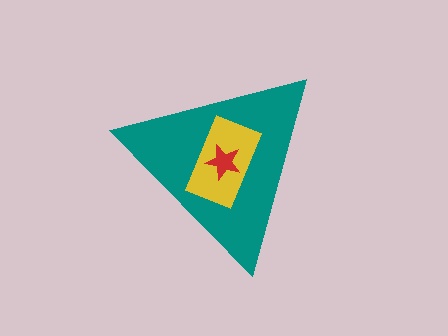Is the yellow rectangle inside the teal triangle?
Yes.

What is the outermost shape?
The teal triangle.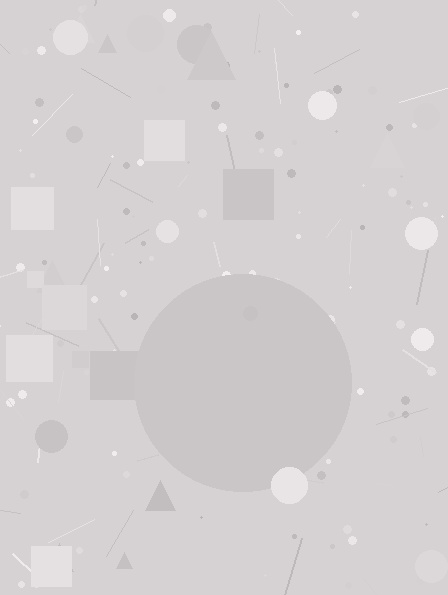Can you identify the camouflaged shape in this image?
The camouflaged shape is a circle.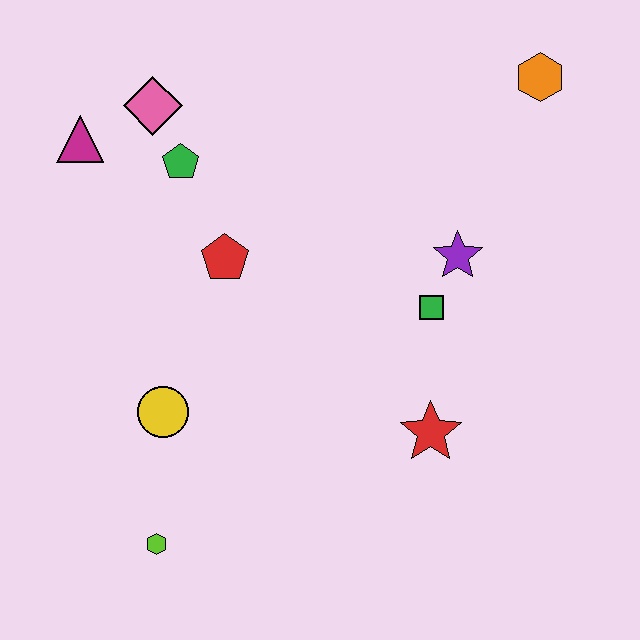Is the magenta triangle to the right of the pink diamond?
No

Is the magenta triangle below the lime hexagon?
No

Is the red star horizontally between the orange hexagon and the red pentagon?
Yes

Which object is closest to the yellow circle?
The lime hexagon is closest to the yellow circle.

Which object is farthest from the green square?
The magenta triangle is farthest from the green square.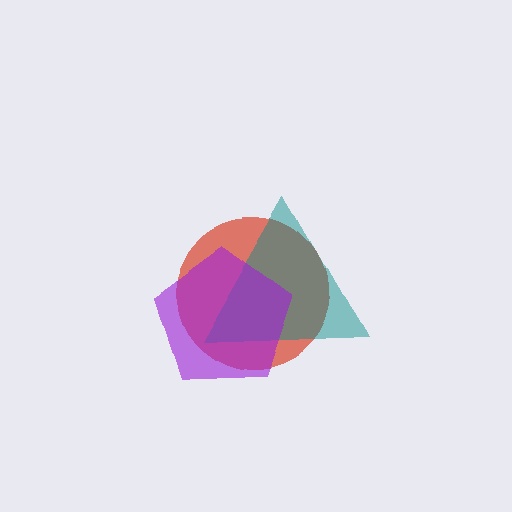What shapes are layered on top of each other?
The layered shapes are: a red circle, a teal triangle, a purple pentagon.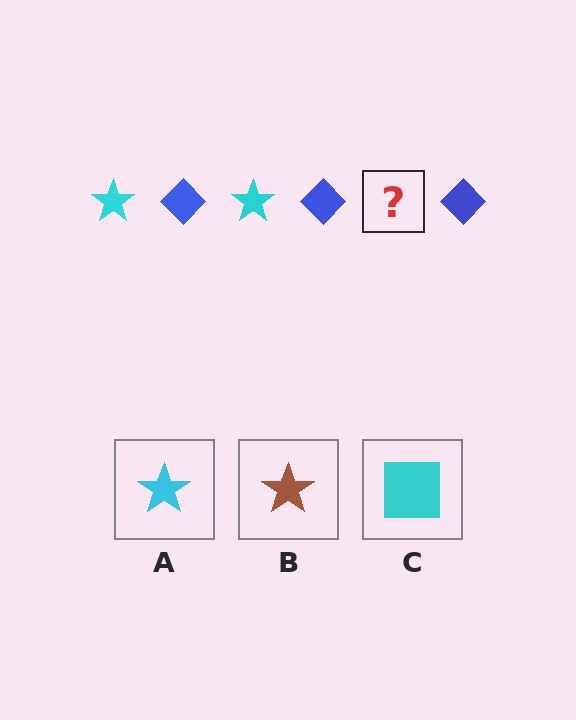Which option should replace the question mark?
Option A.